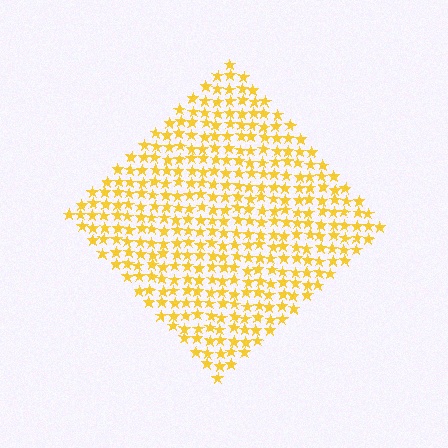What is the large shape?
The large shape is a diamond.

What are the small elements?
The small elements are stars.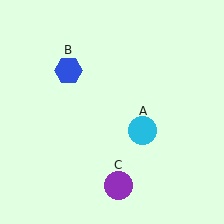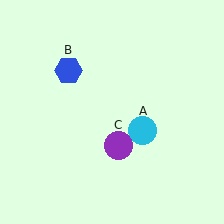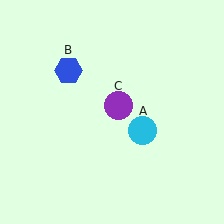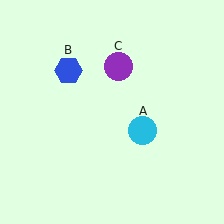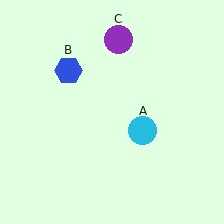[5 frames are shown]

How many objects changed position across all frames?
1 object changed position: purple circle (object C).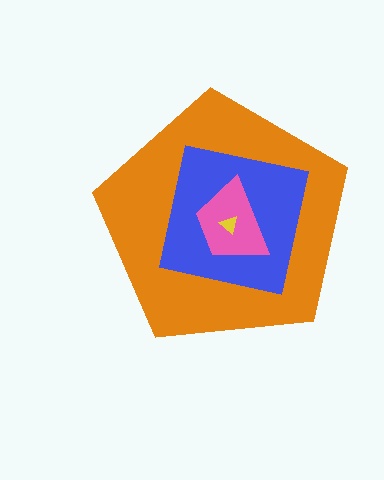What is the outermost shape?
The orange pentagon.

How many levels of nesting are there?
4.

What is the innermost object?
The yellow triangle.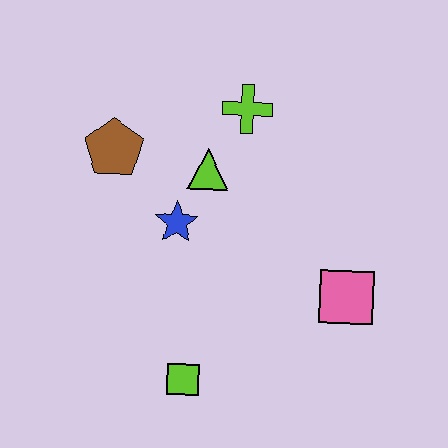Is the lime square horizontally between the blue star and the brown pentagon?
No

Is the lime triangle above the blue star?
Yes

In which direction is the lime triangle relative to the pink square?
The lime triangle is to the left of the pink square.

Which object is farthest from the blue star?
The pink square is farthest from the blue star.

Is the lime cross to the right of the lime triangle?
Yes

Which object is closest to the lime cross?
The lime triangle is closest to the lime cross.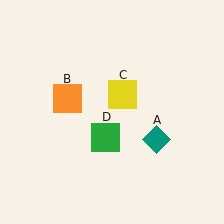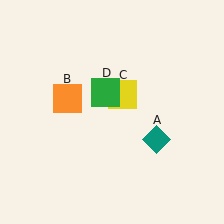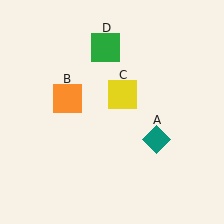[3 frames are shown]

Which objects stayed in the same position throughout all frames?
Teal diamond (object A) and orange square (object B) and yellow square (object C) remained stationary.